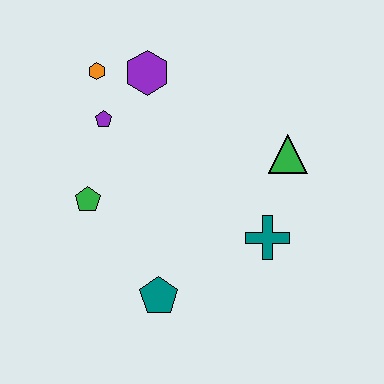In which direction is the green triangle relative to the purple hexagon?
The green triangle is to the right of the purple hexagon.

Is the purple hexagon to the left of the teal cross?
Yes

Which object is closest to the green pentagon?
The purple pentagon is closest to the green pentagon.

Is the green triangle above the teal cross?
Yes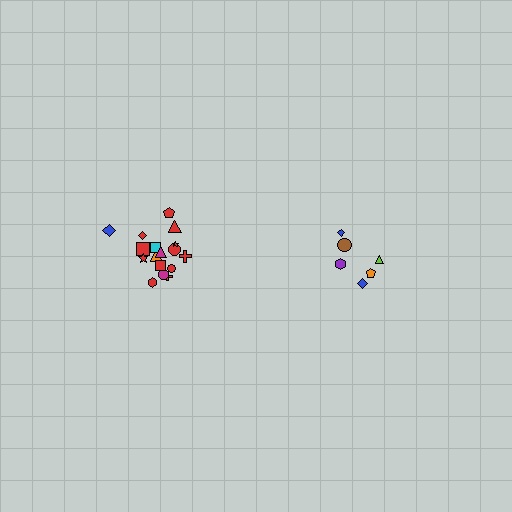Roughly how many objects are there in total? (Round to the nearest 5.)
Roughly 25 objects in total.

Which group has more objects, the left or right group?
The left group.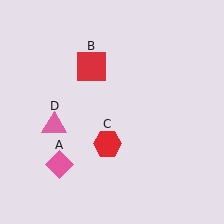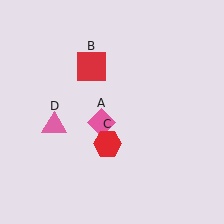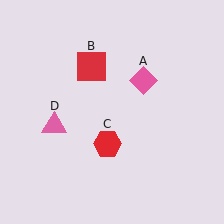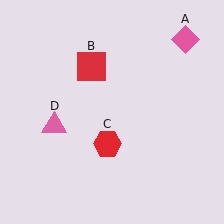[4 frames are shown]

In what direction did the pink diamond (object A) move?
The pink diamond (object A) moved up and to the right.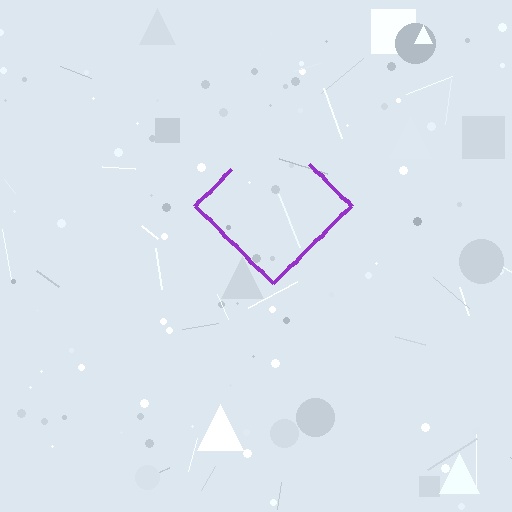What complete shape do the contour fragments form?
The contour fragments form a diamond.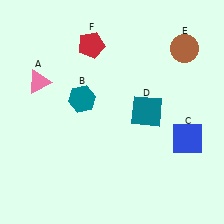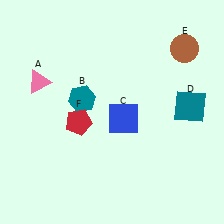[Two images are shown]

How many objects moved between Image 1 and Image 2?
3 objects moved between the two images.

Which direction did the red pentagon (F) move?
The red pentagon (F) moved down.